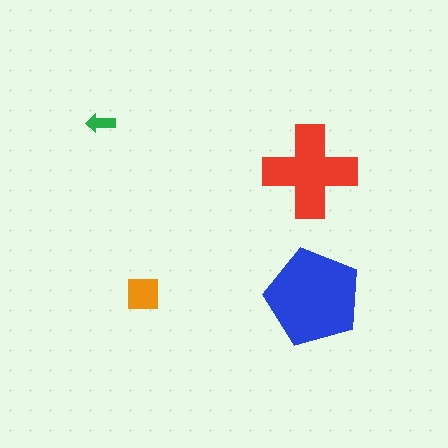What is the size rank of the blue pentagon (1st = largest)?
1st.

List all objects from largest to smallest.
The blue pentagon, the red cross, the orange square, the green arrow.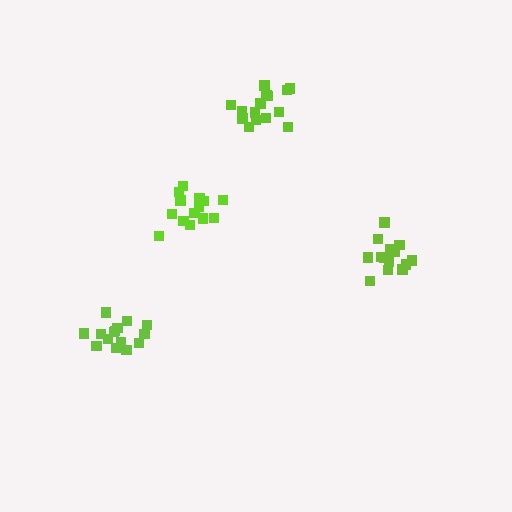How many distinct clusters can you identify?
There are 4 distinct clusters.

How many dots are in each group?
Group 1: 15 dots, Group 2: 15 dots, Group 3: 14 dots, Group 4: 15 dots (59 total).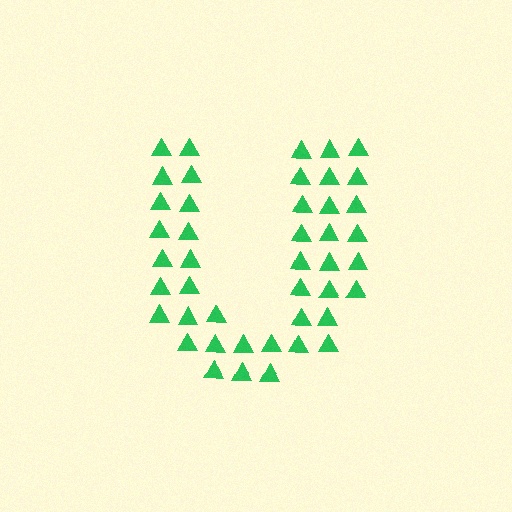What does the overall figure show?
The overall figure shows the letter U.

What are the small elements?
The small elements are triangles.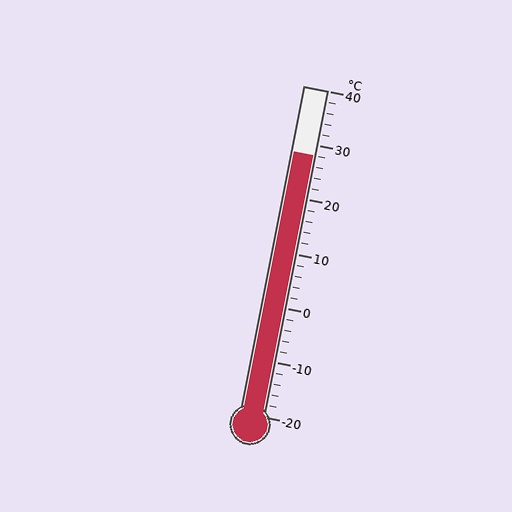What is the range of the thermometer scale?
The thermometer scale ranges from -20°C to 40°C.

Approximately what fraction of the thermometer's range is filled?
The thermometer is filled to approximately 80% of its range.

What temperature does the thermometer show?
The thermometer shows approximately 28°C.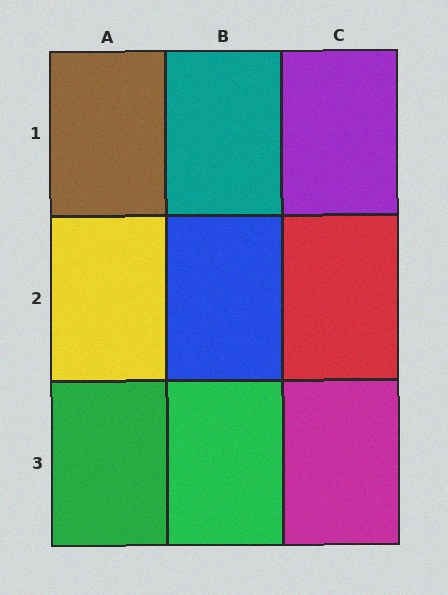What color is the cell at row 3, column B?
Green.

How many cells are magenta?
1 cell is magenta.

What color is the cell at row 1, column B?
Teal.